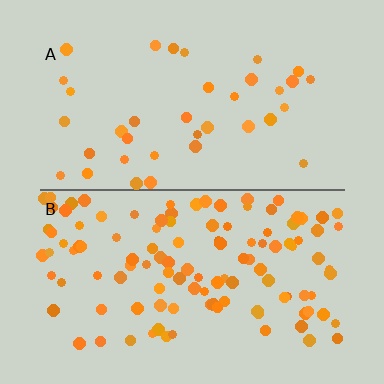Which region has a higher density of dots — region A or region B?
B (the bottom).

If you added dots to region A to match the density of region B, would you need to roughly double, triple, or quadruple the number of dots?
Approximately triple.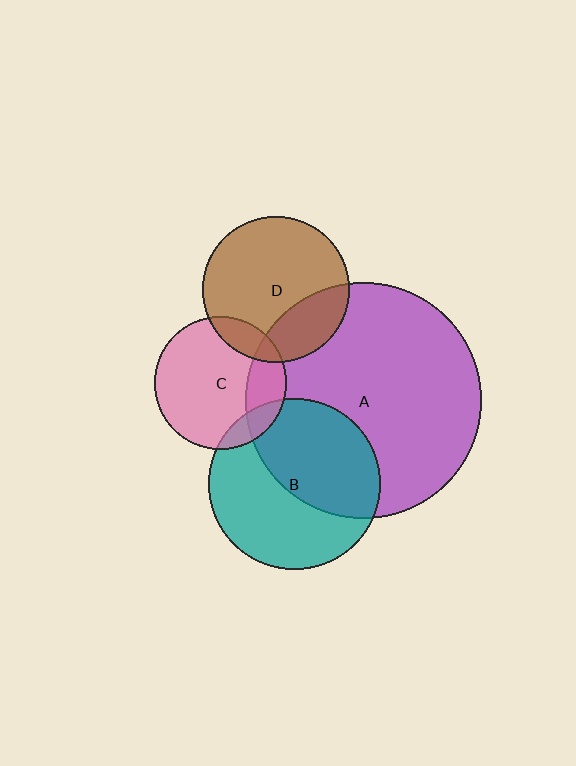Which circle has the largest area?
Circle A (purple).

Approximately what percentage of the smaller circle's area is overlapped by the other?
Approximately 25%.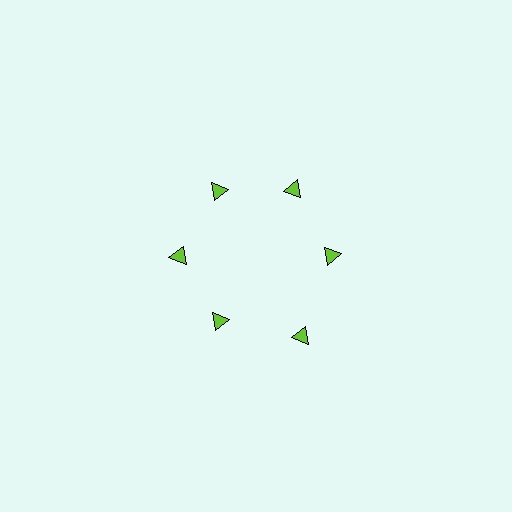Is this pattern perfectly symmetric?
No. The 6 lime triangles are arranged in a ring, but one element near the 5 o'clock position is pushed outward from the center, breaking the 6-fold rotational symmetry.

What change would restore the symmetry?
The symmetry would be restored by moving it inward, back onto the ring so that all 6 triangles sit at equal angles and equal distance from the center.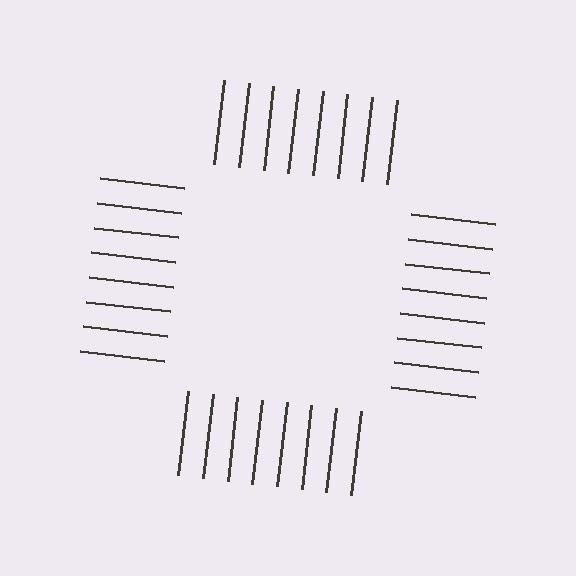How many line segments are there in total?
32 — 8 along each of the 4 edges.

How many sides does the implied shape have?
4 sides — the line-ends trace a square.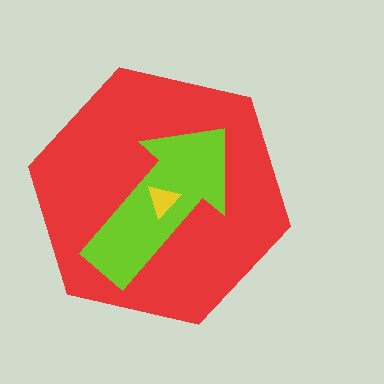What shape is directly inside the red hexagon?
The lime arrow.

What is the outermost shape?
The red hexagon.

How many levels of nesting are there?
3.